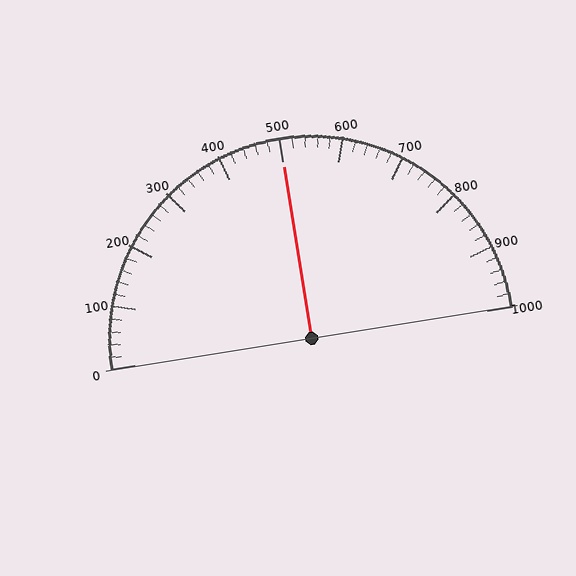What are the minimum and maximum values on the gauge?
The gauge ranges from 0 to 1000.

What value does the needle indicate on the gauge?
The needle indicates approximately 500.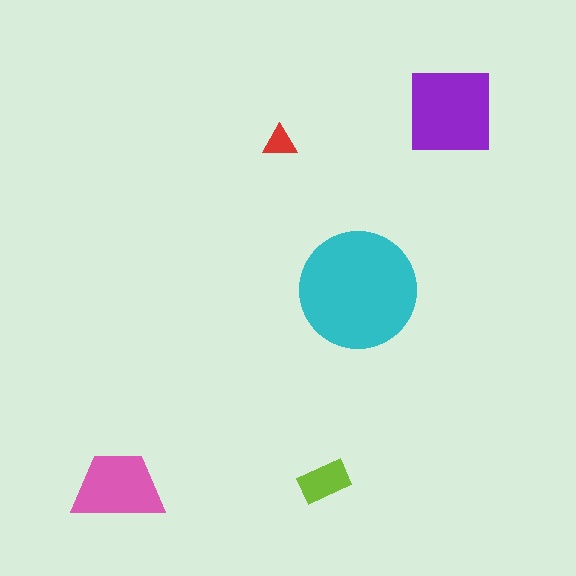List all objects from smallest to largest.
The red triangle, the lime rectangle, the pink trapezoid, the purple square, the cyan circle.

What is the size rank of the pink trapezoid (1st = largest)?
3rd.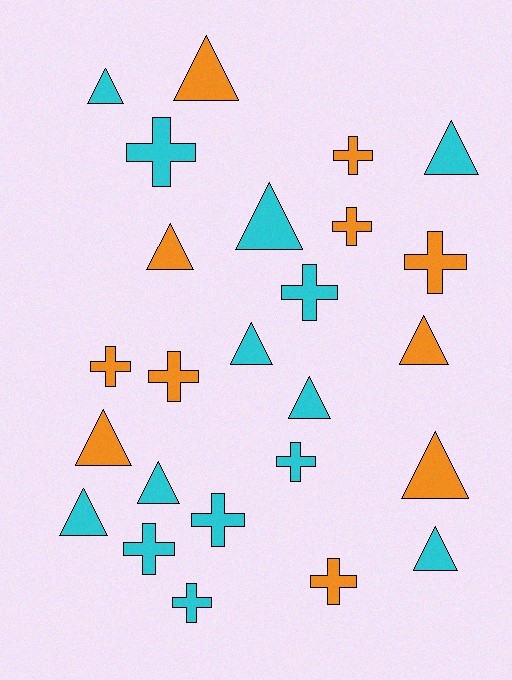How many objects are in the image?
There are 25 objects.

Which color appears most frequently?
Cyan, with 14 objects.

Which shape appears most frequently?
Triangle, with 13 objects.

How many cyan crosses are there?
There are 6 cyan crosses.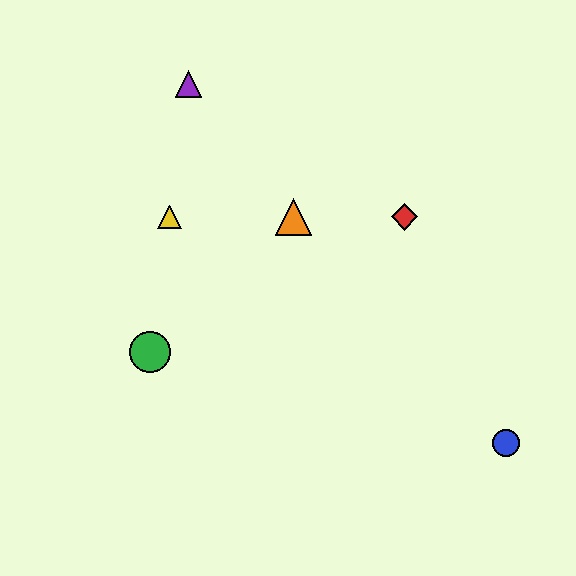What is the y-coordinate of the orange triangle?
The orange triangle is at y≈217.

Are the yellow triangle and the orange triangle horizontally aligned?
Yes, both are at y≈217.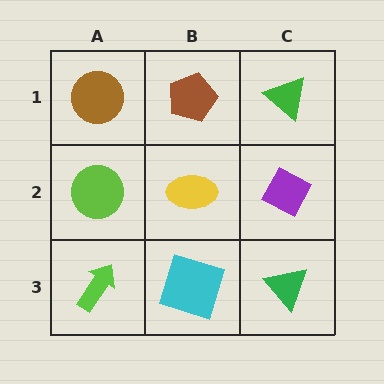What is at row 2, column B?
A yellow ellipse.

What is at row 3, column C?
A green triangle.